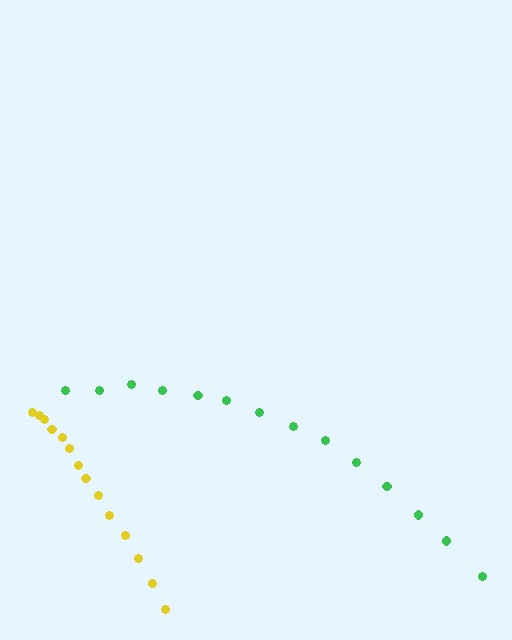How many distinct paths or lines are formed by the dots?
There are 2 distinct paths.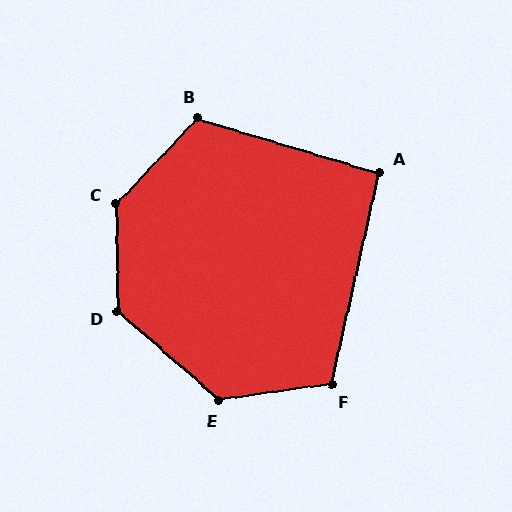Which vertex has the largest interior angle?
C, at approximately 136 degrees.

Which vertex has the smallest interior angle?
A, at approximately 94 degrees.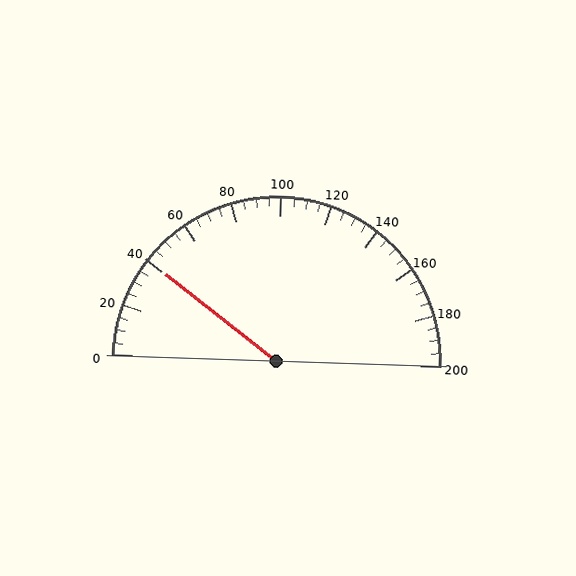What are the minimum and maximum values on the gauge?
The gauge ranges from 0 to 200.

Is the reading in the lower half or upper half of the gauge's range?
The reading is in the lower half of the range (0 to 200).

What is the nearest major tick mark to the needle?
The nearest major tick mark is 40.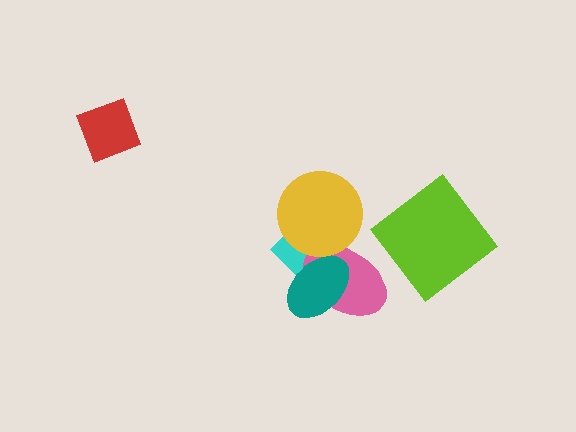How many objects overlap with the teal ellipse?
2 objects overlap with the teal ellipse.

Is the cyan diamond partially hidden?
Yes, it is partially covered by another shape.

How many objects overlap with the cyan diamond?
3 objects overlap with the cyan diamond.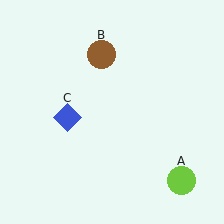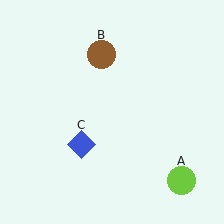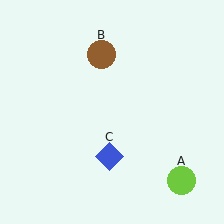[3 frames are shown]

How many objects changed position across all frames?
1 object changed position: blue diamond (object C).